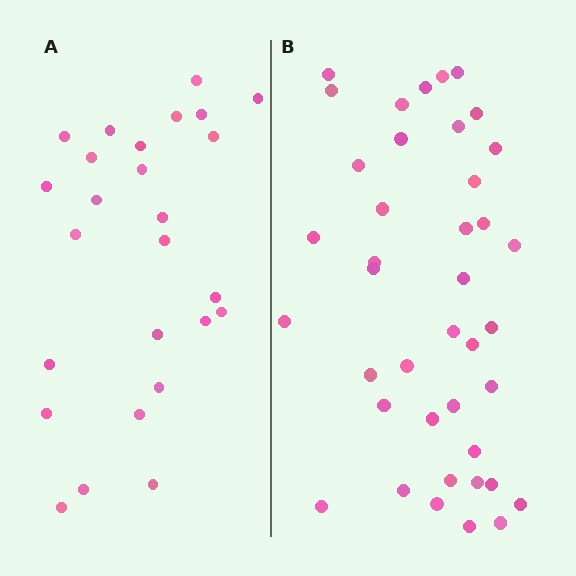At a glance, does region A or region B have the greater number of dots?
Region B (the right region) has more dots.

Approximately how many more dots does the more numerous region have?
Region B has approximately 15 more dots than region A.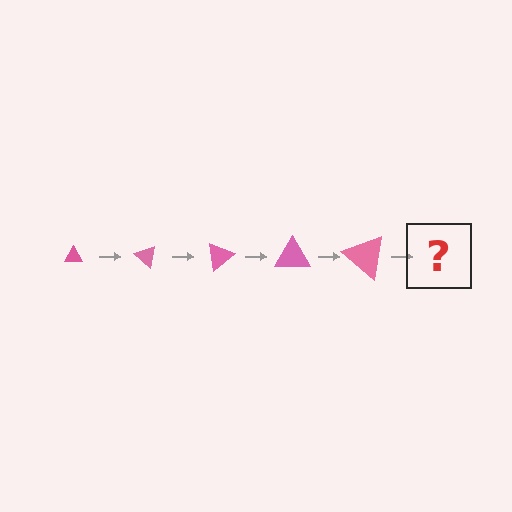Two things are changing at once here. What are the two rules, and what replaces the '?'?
The two rules are that the triangle grows larger each step and it rotates 40 degrees each step. The '?' should be a triangle, larger than the previous one and rotated 200 degrees from the start.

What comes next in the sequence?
The next element should be a triangle, larger than the previous one and rotated 200 degrees from the start.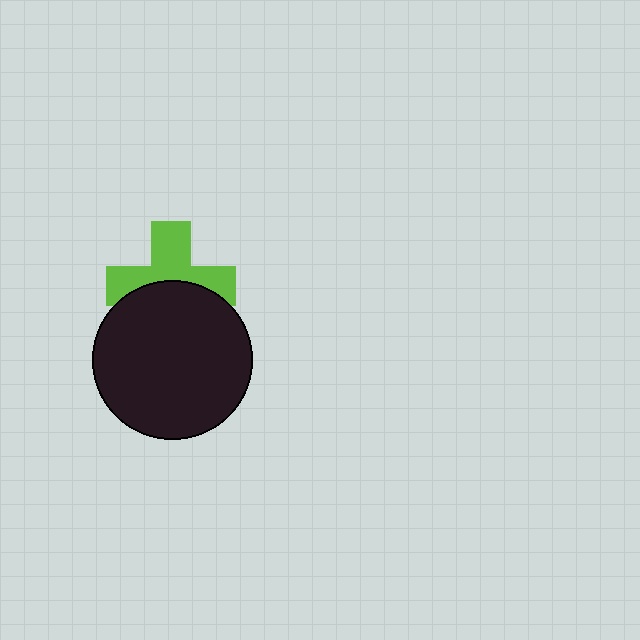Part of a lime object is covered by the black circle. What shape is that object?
It is a cross.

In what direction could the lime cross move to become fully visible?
The lime cross could move up. That would shift it out from behind the black circle entirely.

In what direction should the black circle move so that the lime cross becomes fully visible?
The black circle should move down. That is the shortest direction to clear the overlap and leave the lime cross fully visible.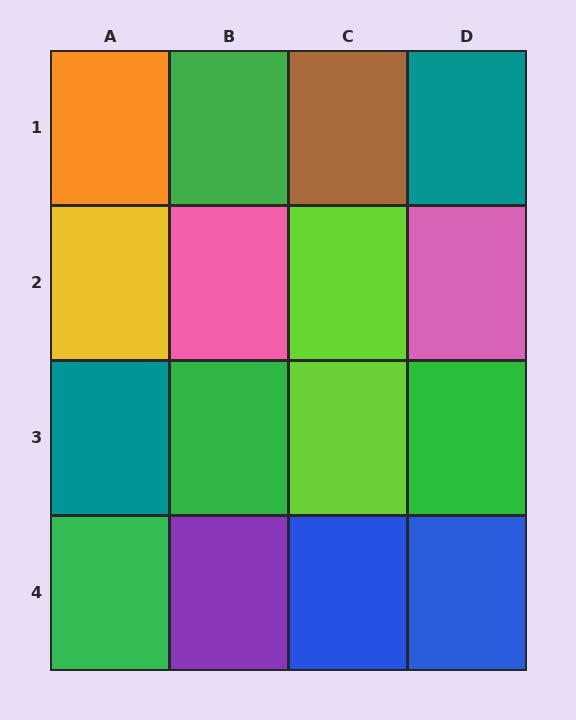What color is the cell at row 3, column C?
Lime.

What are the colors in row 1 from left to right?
Orange, green, brown, teal.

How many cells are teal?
2 cells are teal.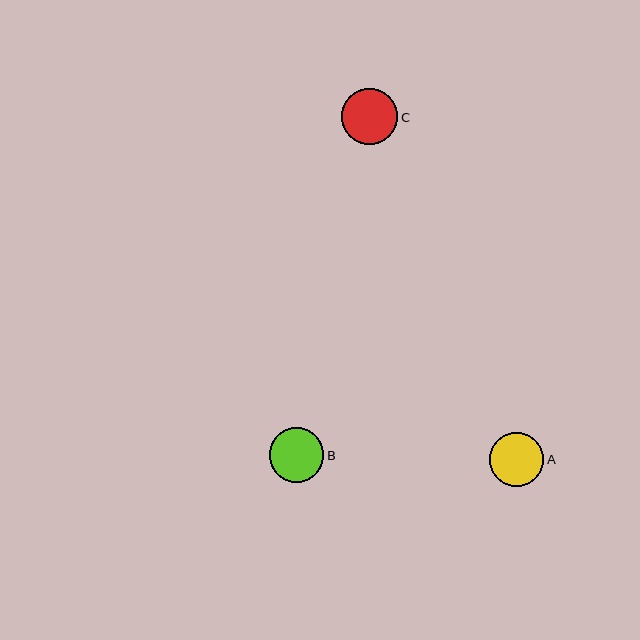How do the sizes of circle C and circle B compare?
Circle C and circle B are approximately the same size.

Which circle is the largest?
Circle C is the largest with a size of approximately 56 pixels.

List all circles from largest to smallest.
From largest to smallest: C, B, A.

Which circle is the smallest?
Circle A is the smallest with a size of approximately 54 pixels.